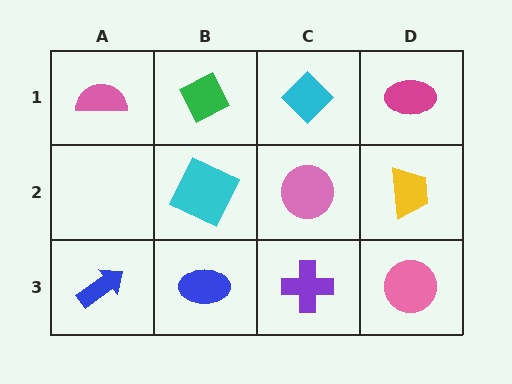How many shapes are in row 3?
4 shapes.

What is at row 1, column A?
A pink semicircle.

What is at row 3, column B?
A blue ellipse.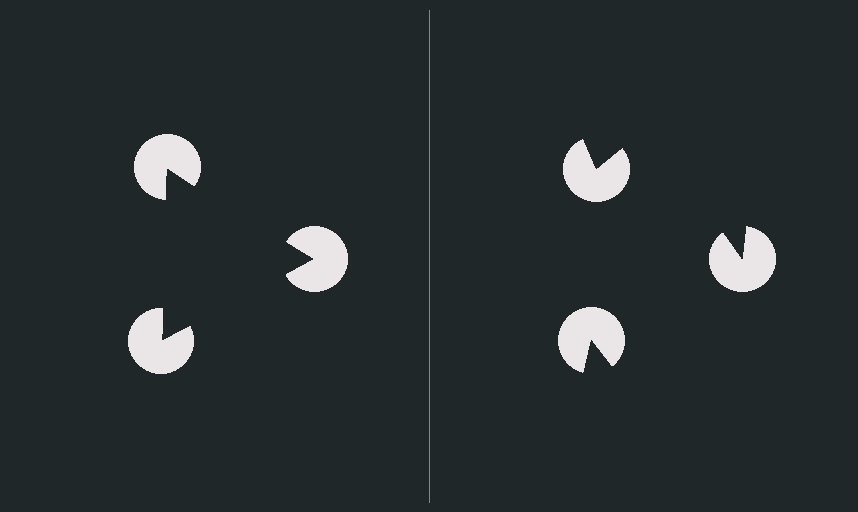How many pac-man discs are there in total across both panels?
6 — 3 on each side.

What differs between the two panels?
The pac-man discs are positioned identically on both sides; only the wedge orientations differ. On the left they align to a triangle; on the right they are misaligned.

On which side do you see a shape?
An illusory triangle appears on the left side. On the right side the wedge cuts are rotated, so no coherent shape forms.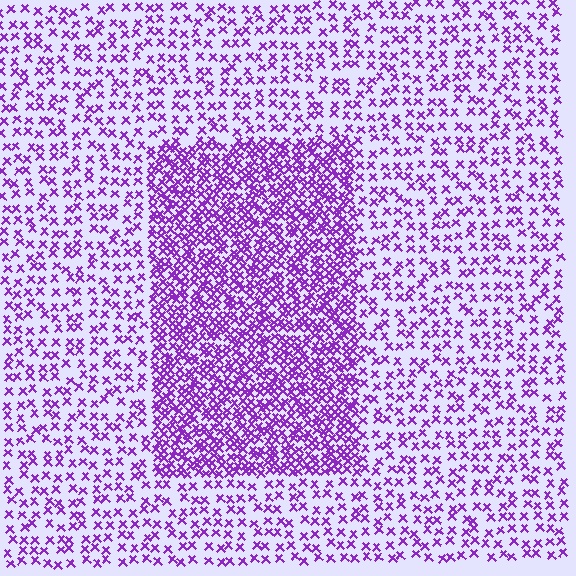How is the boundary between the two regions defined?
The boundary is defined by a change in element density (approximately 2.4x ratio). All elements are the same color, size, and shape.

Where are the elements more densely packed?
The elements are more densely packed inside the rectangle boundary.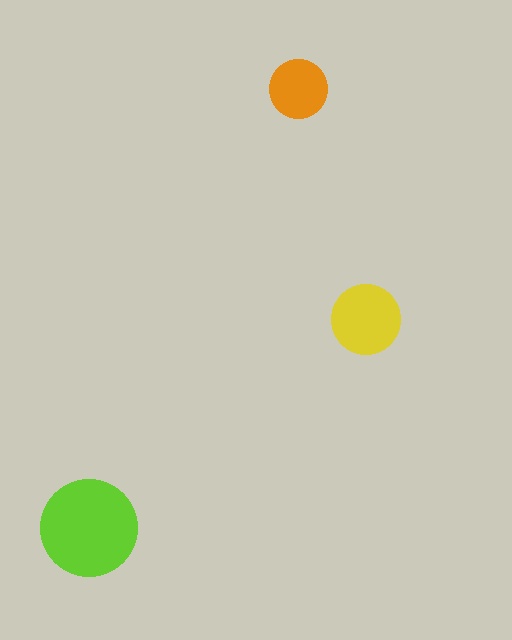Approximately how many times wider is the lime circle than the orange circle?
About 1.5 times wider.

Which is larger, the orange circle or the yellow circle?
The yellow one.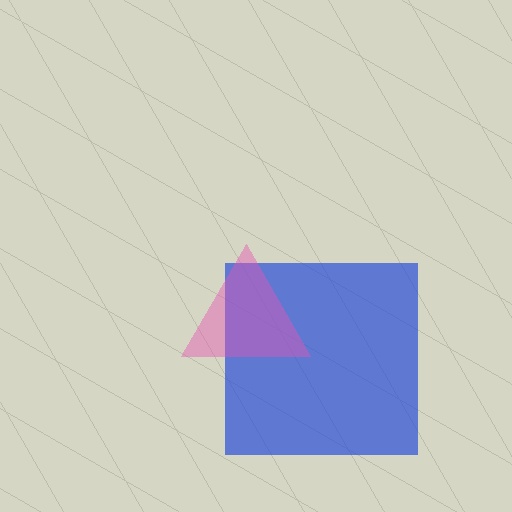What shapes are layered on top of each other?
The layered shapes are: a blue square, a pink triangle.